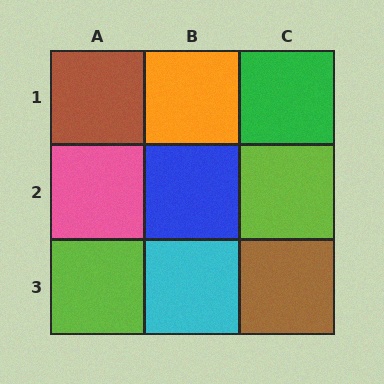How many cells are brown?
2 cells are brown.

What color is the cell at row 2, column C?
Lime.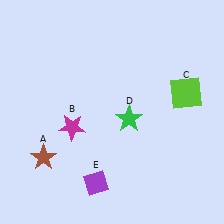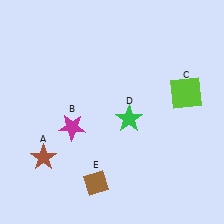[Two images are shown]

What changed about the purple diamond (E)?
In Image 1, E is purple. In Image 2, it changed to brown.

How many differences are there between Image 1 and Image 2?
There is 1 difference between the two images.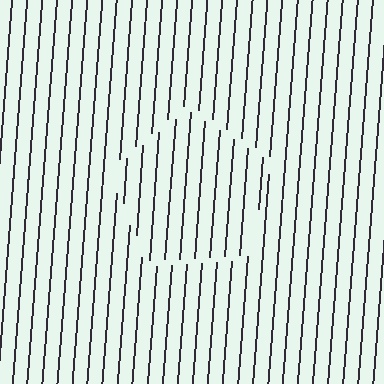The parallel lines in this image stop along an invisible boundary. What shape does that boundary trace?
An illusory pentagon. The interior of the shape contains the same grating, shifted by half a period — the contour is defined by the phase discontinuity where line-ends from the inner and outer gratings abut.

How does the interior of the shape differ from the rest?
The interior of the shape contains the same grating, shifted by half a period — the contour is defined by the phase discontinuity where line-ends from the inner and outer gratings abut.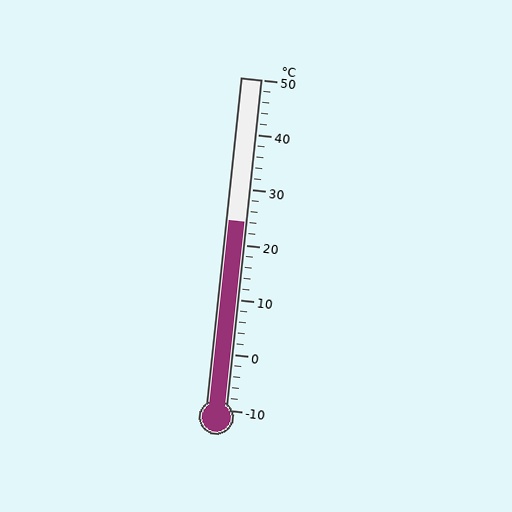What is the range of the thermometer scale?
The thermometer scale ranges from -10°C to 50°C.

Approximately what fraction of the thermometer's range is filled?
The thermometer is filled to approximately 55% of its range.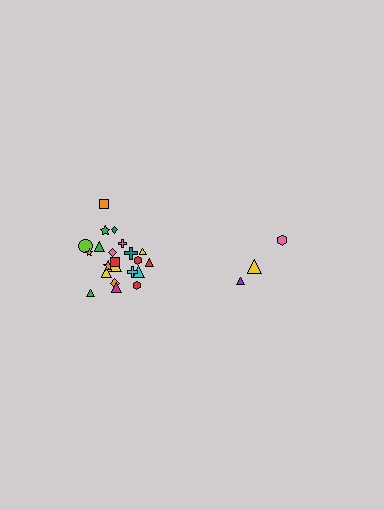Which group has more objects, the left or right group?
The left group.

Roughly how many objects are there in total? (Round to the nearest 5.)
Roughly 25 objects in total.